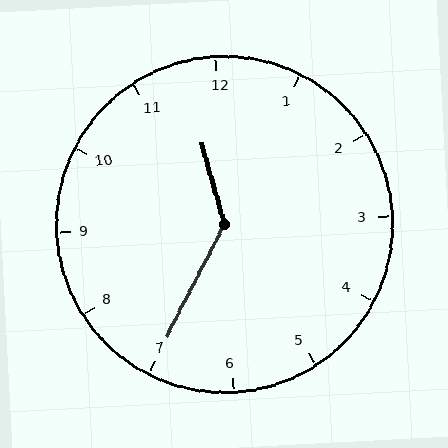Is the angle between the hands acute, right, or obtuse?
It is obtuse.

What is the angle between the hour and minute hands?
Approximately 138 degrees.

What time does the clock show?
11:35.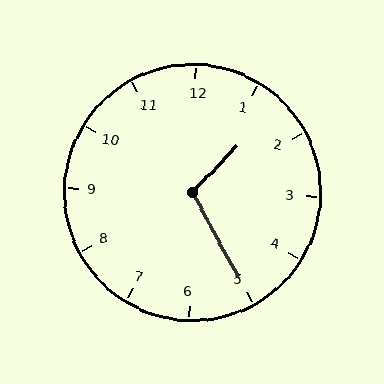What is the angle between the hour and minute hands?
Approximately 108 degrees.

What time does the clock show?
1:25.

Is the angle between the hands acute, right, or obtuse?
It is obtuse.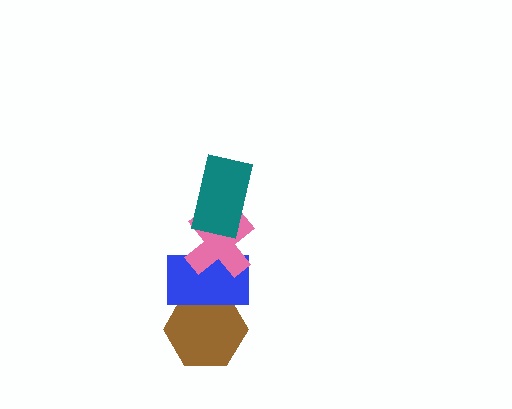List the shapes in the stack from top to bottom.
From top to bottom: the teal rectangle, the pink cross, the blue rectangle, the brown hexagon.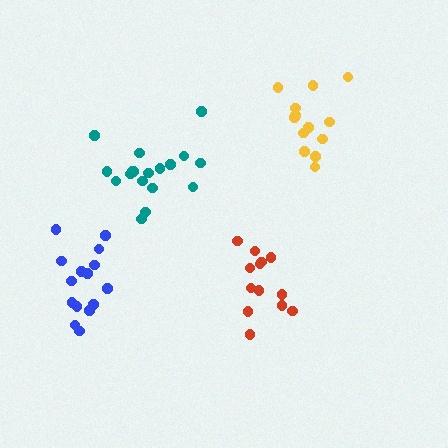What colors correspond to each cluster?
The clusters are colored: yellow, teal, red, blue.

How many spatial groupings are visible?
There are 4 spatial groupings.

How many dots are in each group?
Group 1: 13 dots, Group 2: 18 dots, Group 3: 13 dots, Group 4: 15 dots (59 total).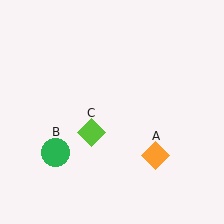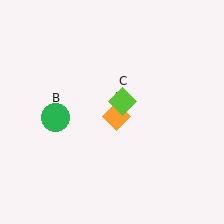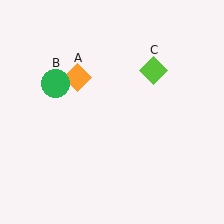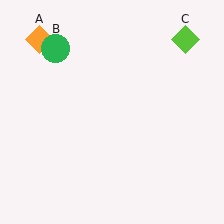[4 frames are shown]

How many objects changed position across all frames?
3 objects changed position: orange diamond (object A), green circle (object B), lime diamond (object C).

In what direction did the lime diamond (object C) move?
The lime diamond (object C) moved up and to the right.